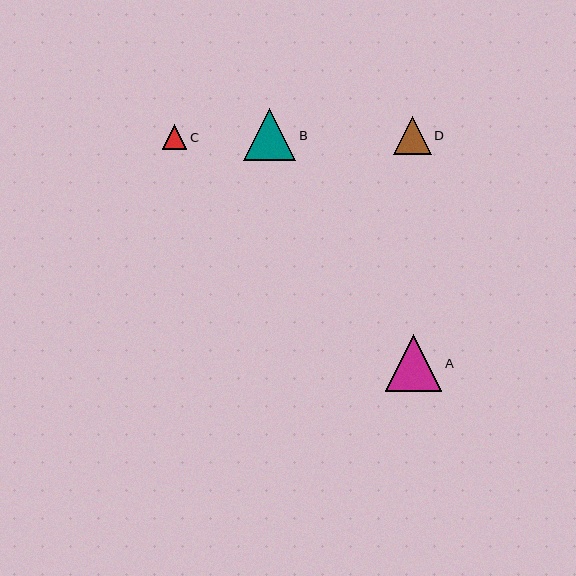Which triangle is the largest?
Triangle A is the largest with a size of approximately 56 pixels.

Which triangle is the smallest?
Triangle C is the smallest with a size of approximately 24 pixels.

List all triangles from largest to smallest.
From largest to smallest: A, B, D, C.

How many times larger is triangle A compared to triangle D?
Triangle A is approximately 1.5 times the size of triangle D.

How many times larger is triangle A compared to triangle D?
Triangle A is approximately 1.5 times the size of triangle D.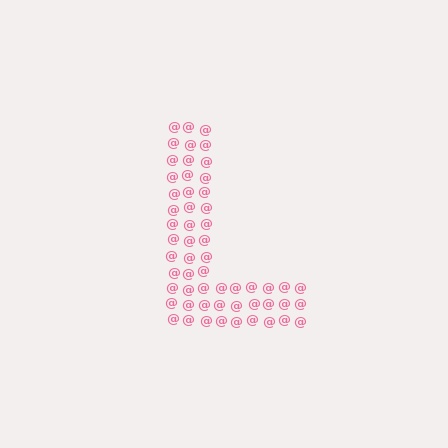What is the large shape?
The large shape is the letter L.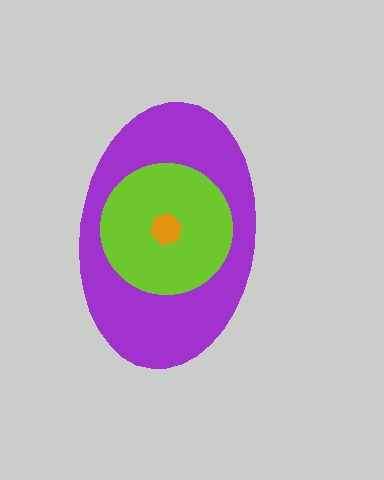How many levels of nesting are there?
3.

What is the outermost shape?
The purple ellipse.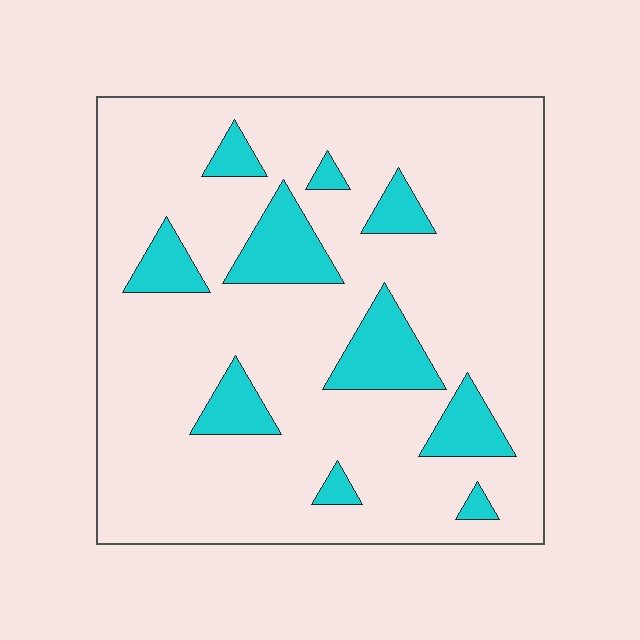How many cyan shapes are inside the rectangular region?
10.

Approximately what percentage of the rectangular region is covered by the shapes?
Approximately 15%.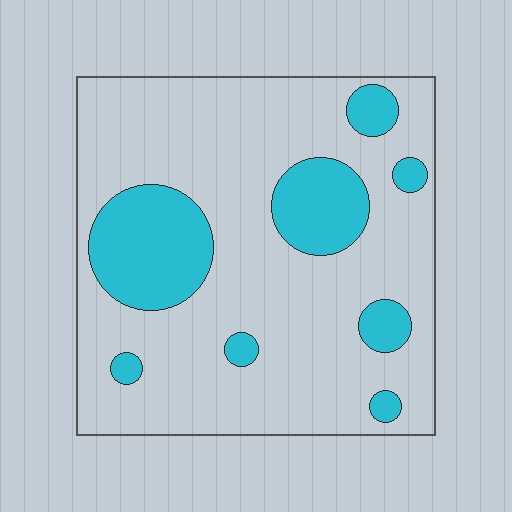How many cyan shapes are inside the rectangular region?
8.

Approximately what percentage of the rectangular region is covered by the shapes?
Approximately 20%.